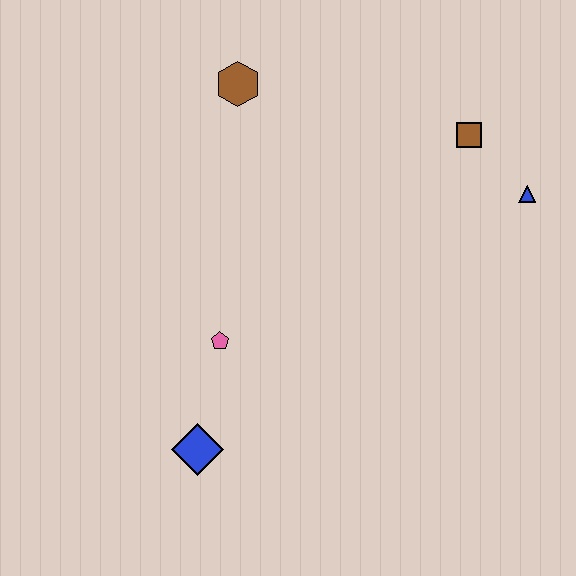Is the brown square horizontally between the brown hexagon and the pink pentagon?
No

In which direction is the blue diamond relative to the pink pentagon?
The blue diamond is below the pink pentagon.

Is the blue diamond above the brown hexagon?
No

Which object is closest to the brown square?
The blue triangle is closest to the brown square.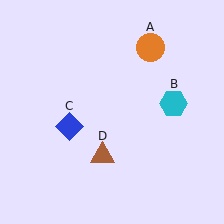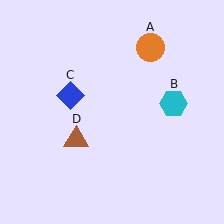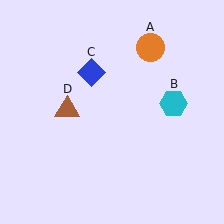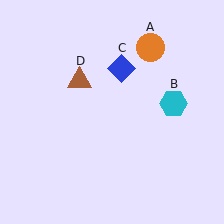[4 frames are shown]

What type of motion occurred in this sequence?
The blue diamond (object C), brown triangle (object D) rotated clockwise around the center of the scene.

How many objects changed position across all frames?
2 objects changed position: blue diamond (object C), brown triangle (object D).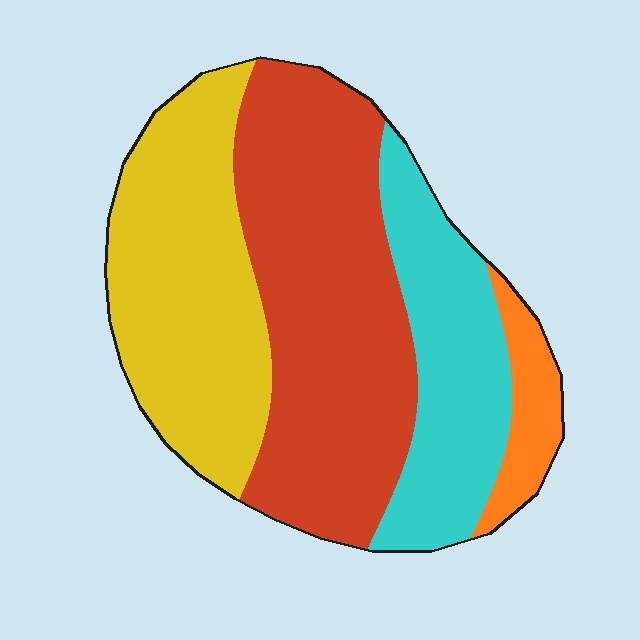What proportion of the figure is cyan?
Cyan takes up less than a quarter of the figure.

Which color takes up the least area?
Orange, at roughly 5%.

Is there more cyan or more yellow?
Yellow.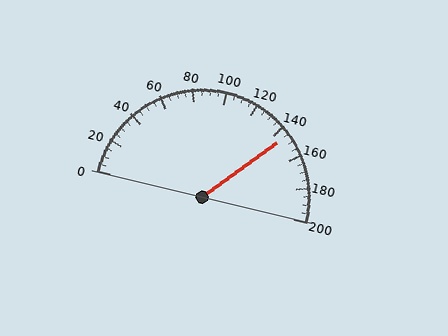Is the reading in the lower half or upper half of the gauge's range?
The reading is in the upper half of the range (0 to 200).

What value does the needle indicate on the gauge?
The needle indicates approximately 145.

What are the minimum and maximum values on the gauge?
The gauge ranges from 0 to 200.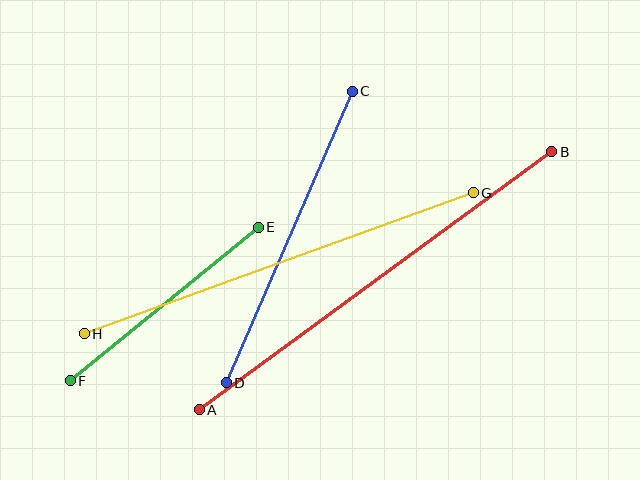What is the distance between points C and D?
The distance is approximately 317 pixels.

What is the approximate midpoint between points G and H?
The midpoint is at approximately (279, 263) pixels.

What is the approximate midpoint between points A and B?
The midpoint is at approximately (375, 281) pixels.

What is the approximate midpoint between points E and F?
The midpoint is at approximately (164, 304) pixels.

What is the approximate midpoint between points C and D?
The midpoint is at approximately (289, 237) pixels.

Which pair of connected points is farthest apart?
Points A and B are farthest apart.